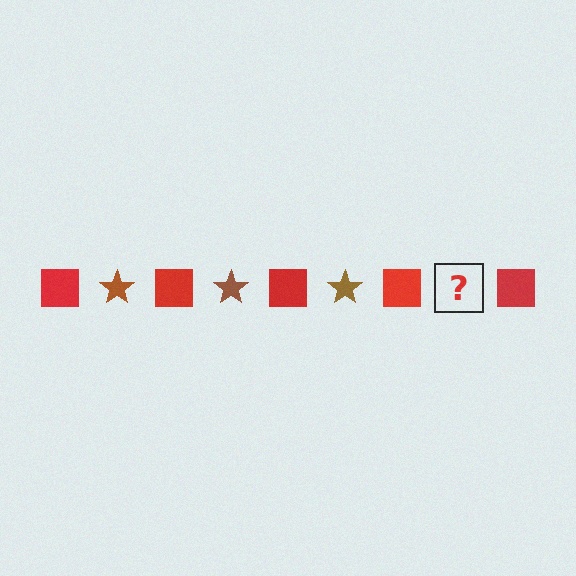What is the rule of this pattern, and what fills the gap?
The rule is that the pattern alternates between red square and brown star. The gap should be filled with a brown star.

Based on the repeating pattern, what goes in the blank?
The blank should be a brown star.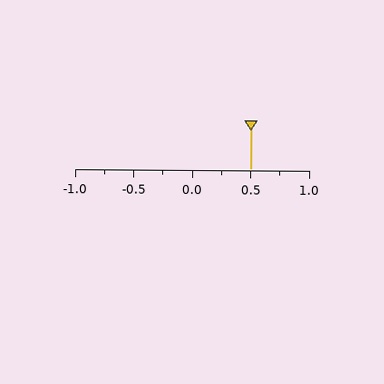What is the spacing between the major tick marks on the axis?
The major ticks are spaced 0.5 apart.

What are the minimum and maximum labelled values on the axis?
The axis runs from -1.0 to 1.0.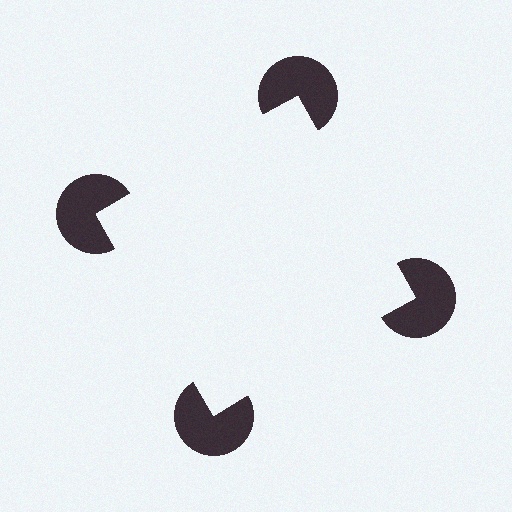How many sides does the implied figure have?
4 sides.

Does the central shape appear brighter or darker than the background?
It typically appears slightly brighter than the background, even though no actual brightness change is drawn.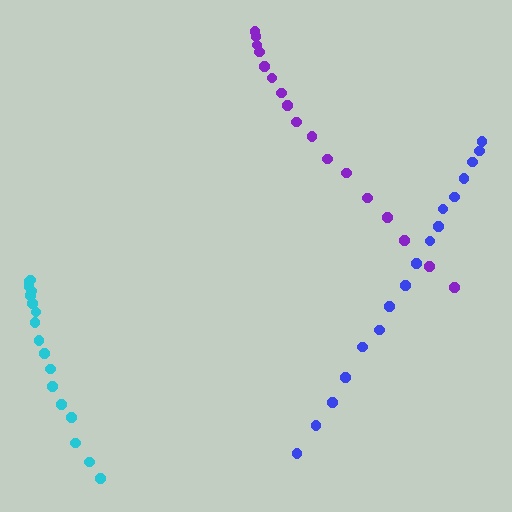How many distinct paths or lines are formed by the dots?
There are 3 distinct paths.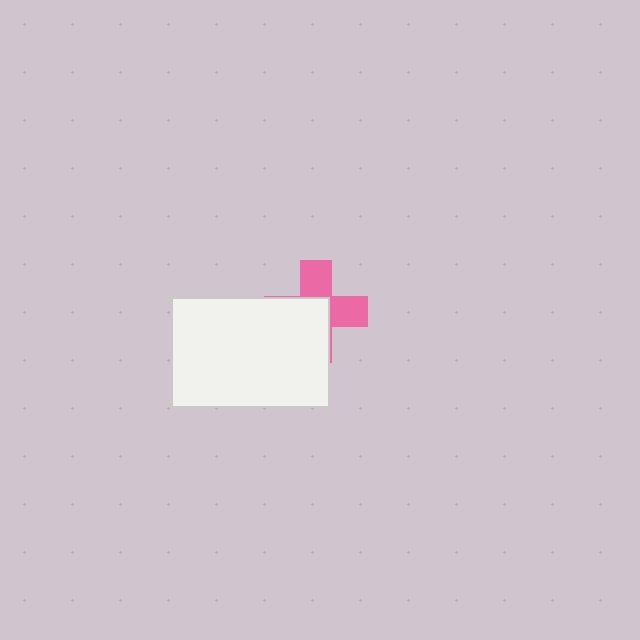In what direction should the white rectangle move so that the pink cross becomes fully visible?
The white rectangle should move toward the lower-left. That is the shortest direction to clear the overlap and leave the pink cross fully visible.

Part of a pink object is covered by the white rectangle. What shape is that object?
It is a cross.